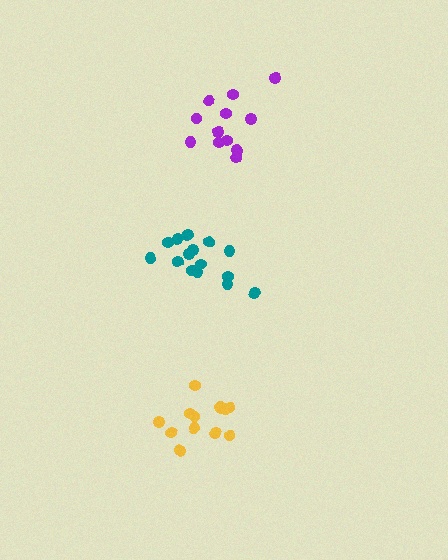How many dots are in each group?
Group 1: 13 dots, Group 2: 12 dots, Group 3: 15 dots (40 total).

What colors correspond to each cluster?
The clusters are colored: yellow, purple, teal.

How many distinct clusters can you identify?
There are 3 distinct clusters.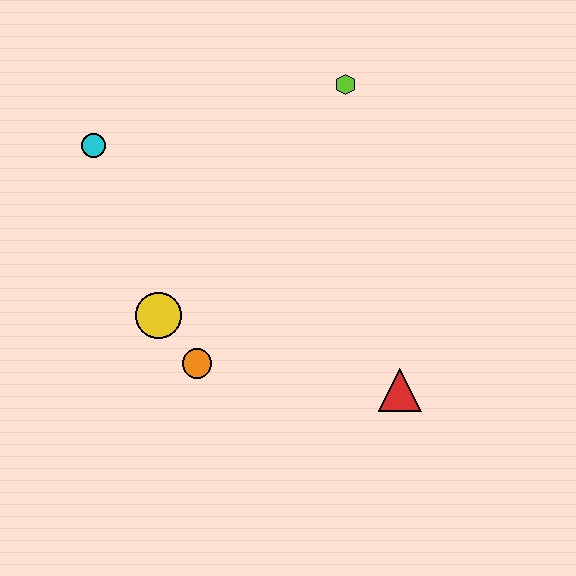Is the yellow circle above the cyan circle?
No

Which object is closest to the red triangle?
The orange circle is closest to the red triangle.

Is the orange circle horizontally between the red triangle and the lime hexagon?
No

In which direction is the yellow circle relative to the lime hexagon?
The yellow circle is below the lime hexagon.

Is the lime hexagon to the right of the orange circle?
Yes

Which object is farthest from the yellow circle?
The lime hexagon is farthest from the yellow circle.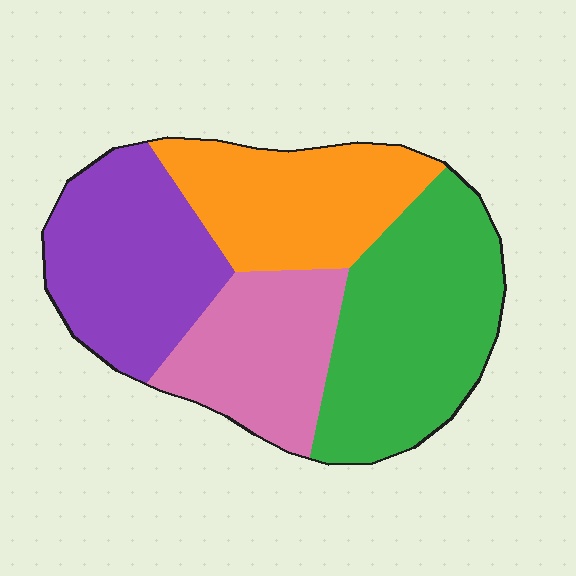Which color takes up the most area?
Green, at roughly 30%.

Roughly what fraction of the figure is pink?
Pink takes up about one fifth (1/5) of the figure.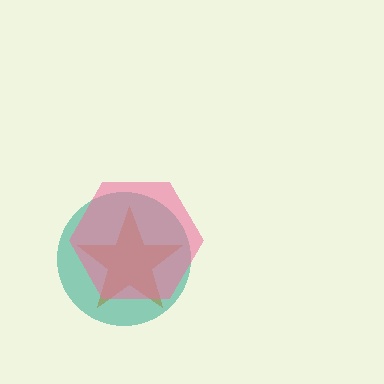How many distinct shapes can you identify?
There are 3 distinct shapes: an orange star, a teal circle, a pink hexagon.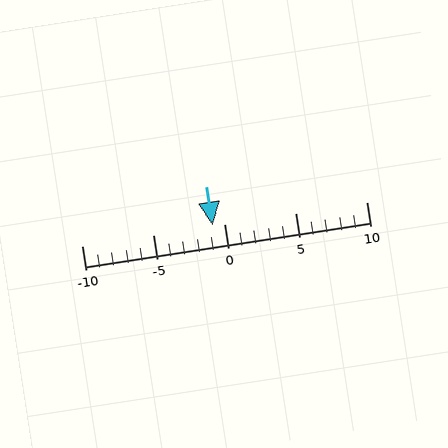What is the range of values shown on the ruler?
The ruler shows values from -10 to 10.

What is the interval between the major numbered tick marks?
The major tick marks are spaced 5 units apart.